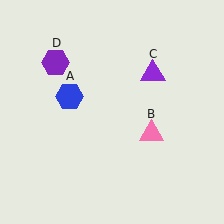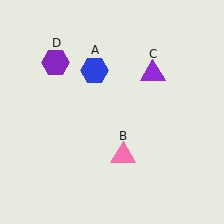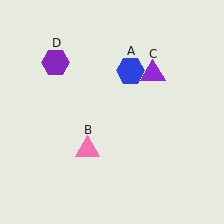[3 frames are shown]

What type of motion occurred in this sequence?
The blue hexagon (object A), pink triangle (object B) rotated clockwise around the center of the scene.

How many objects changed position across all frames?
2 objects changed position: blue hexagon (object A), pink triangle (object B).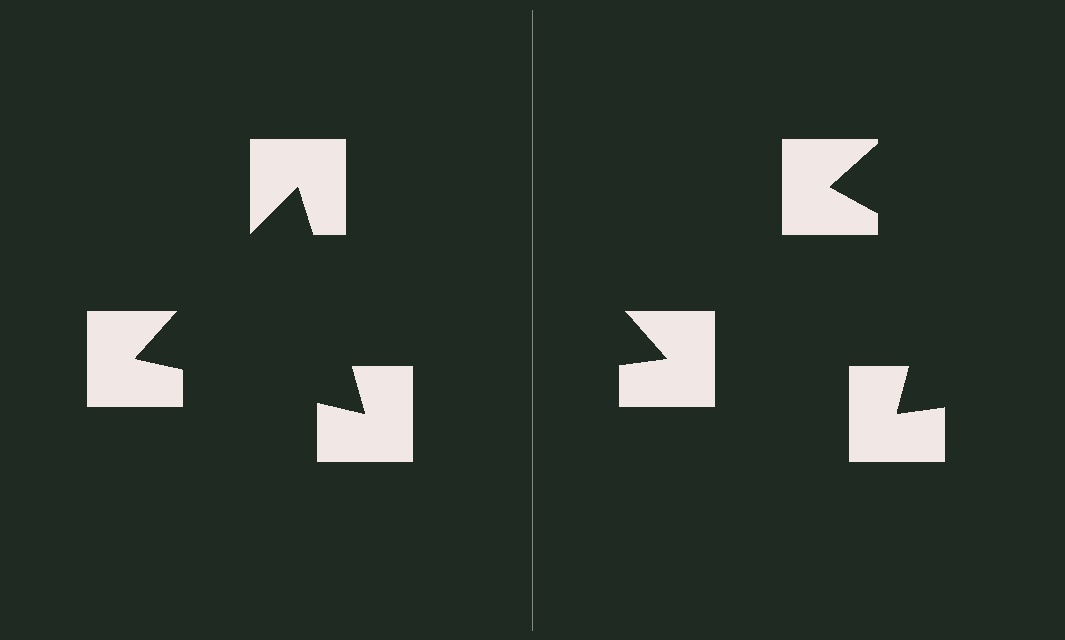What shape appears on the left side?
An illusory triangle.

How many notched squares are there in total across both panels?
6 — 3 on each side.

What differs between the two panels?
The notched squares are positioned identically on both sides; only the wedge orientations differ. On the left they align to a triangle; on the right they are misaligned.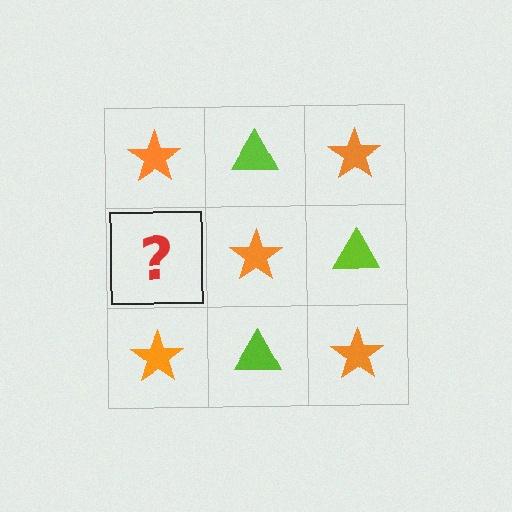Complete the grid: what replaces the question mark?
The question mark should be replaced with a lime triangle.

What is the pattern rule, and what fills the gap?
The rule is that it alternates orange star and lime triangle in a checkerboard pattern. The gap should be filled with a lime triangle.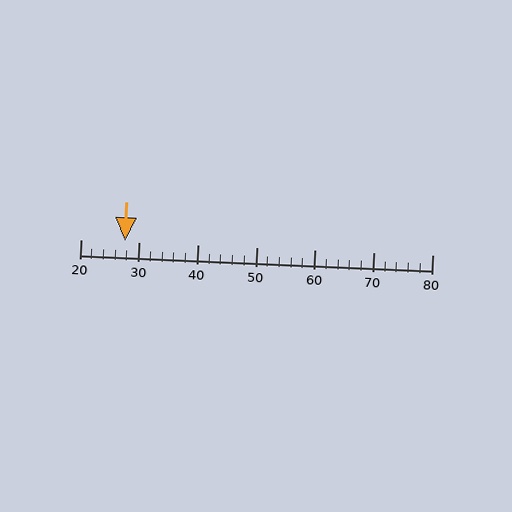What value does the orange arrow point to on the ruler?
The orange arrow points to approximately 28.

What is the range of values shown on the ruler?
The ruler shows values from 20 to 80.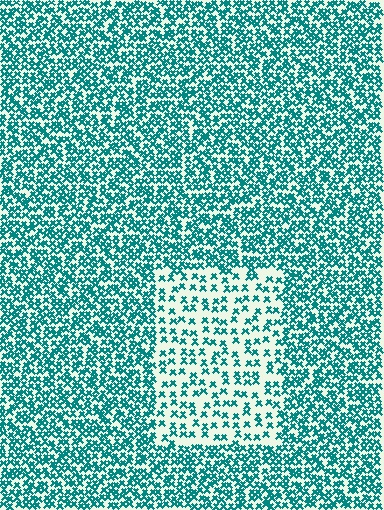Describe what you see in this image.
The image contains small teal elements arranged at two different densities. A rectangle-shaped region is visible where the elements are less densely packed than the surrounding area.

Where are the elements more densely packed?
The elements are more densely packed outside the rectangle boundary.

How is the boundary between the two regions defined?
The boundary is defined by a change in element density (approximately 2.2x ratio). All elements are the same color, size, and shape.